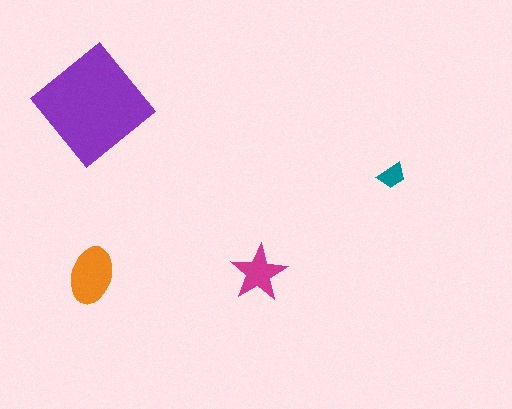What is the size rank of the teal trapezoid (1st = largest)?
4th.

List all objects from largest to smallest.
The purple diamond, the orange ellipse, the magenta star, the teal trapezoid.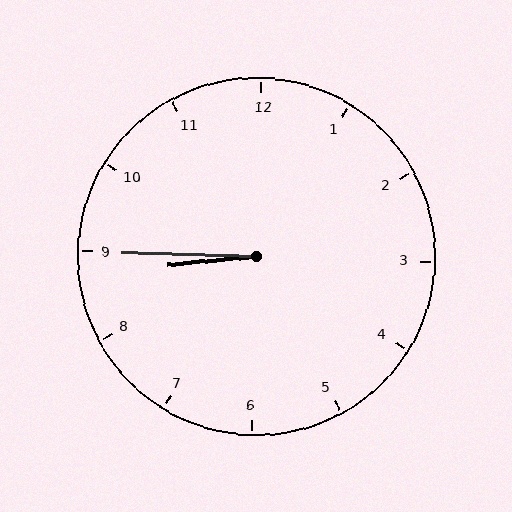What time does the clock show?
8:45.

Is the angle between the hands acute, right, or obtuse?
It is acute.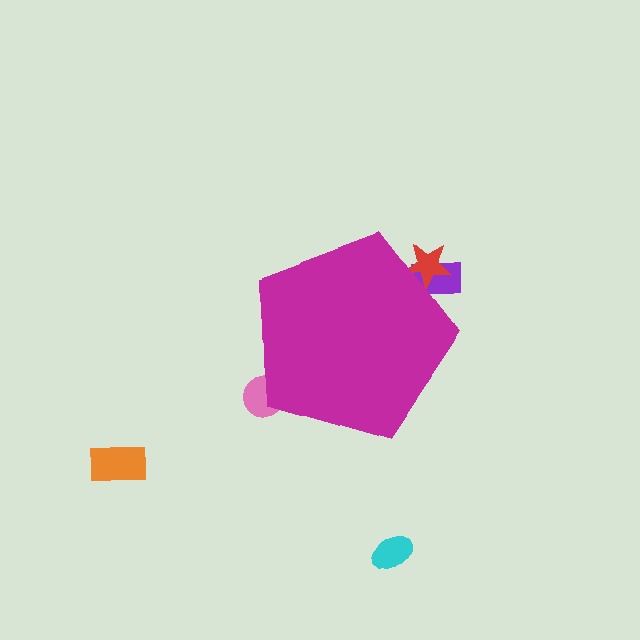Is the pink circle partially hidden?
Yes, the pink circle is partially hidden behind the magenta pentagon.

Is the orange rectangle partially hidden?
No, the orange rectangle is fully visible.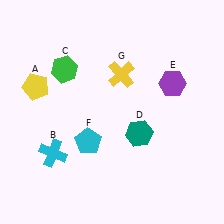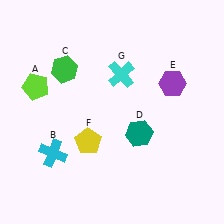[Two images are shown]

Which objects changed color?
A changed from yellow to lime. F changed from cyan to yellow. G changed from yellow to cyan.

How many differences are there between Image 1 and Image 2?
There are 3 differences between the two images.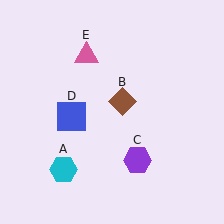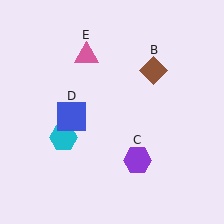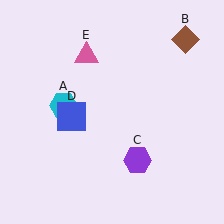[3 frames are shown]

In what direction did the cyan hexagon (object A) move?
The cyan hexagon (object A) moved up.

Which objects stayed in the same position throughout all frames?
Purple hexagon (object C) and blue square (object D) and pink triangle (object E) remained stationary.